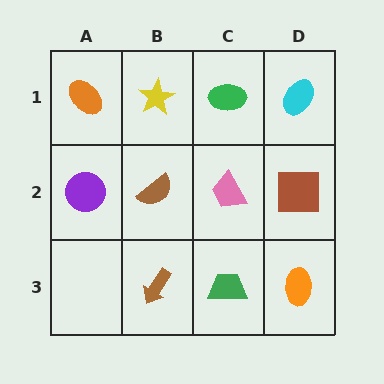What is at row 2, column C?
A pink trapezoid.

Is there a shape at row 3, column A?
No, that cell is empty.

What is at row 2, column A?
A purple circle.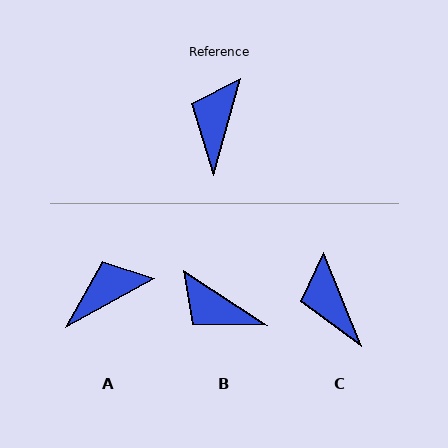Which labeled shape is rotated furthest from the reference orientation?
B, about 72 degrees away.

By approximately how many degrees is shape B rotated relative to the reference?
Approximately 72 degrees counter-clockwise.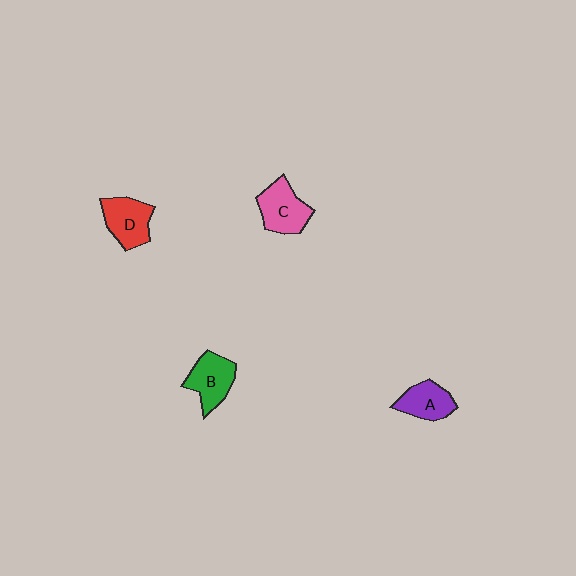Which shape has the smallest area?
Shape A (purple).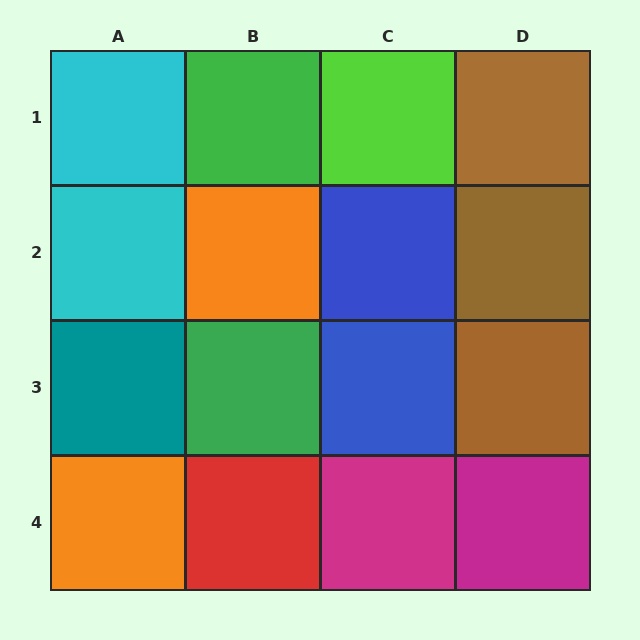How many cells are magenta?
2 cells are magenta.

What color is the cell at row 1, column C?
Lime.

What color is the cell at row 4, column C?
Magenta.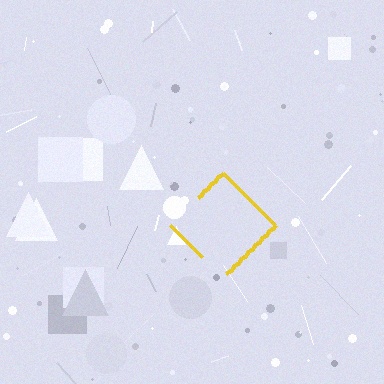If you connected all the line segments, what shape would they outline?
They would outline a diamond.